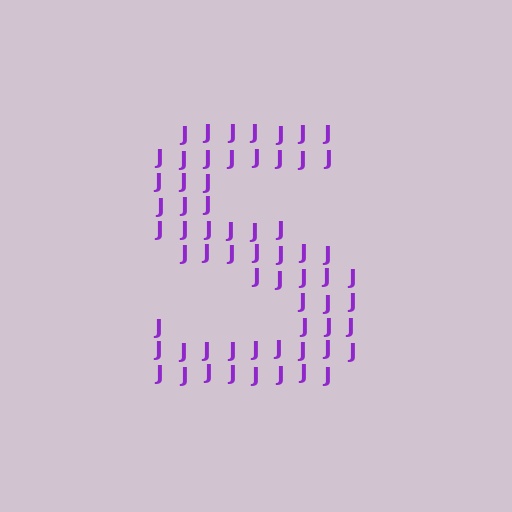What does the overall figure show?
The overall figure shows the letter S.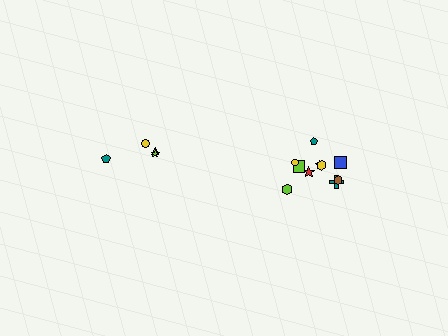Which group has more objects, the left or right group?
The right group.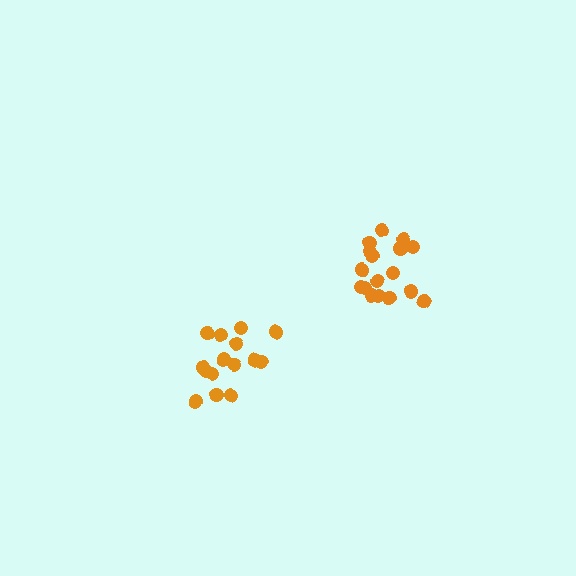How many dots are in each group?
Group 1: 17 dots, Group 2: 15 dots (32 total).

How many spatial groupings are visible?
There are 2 spatial groupings.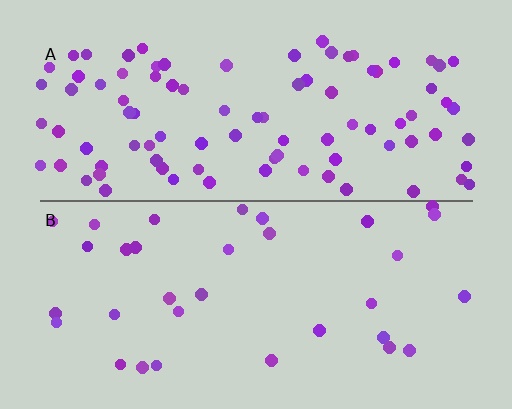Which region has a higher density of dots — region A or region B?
A (the top).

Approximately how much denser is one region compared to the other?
Approximately 2.8× — region A over region B.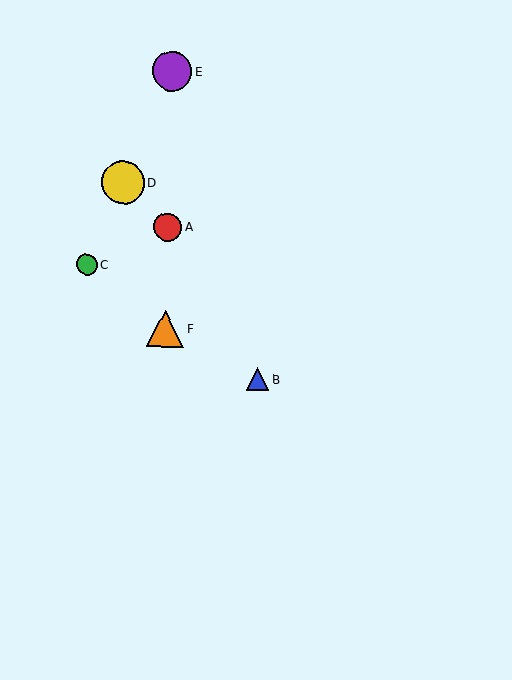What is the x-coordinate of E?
Object E is at x≈172.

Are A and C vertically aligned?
No, A is at x≈168 and C is at x≈87.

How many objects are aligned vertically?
3 objects (A, E, F) are aligned vertically.